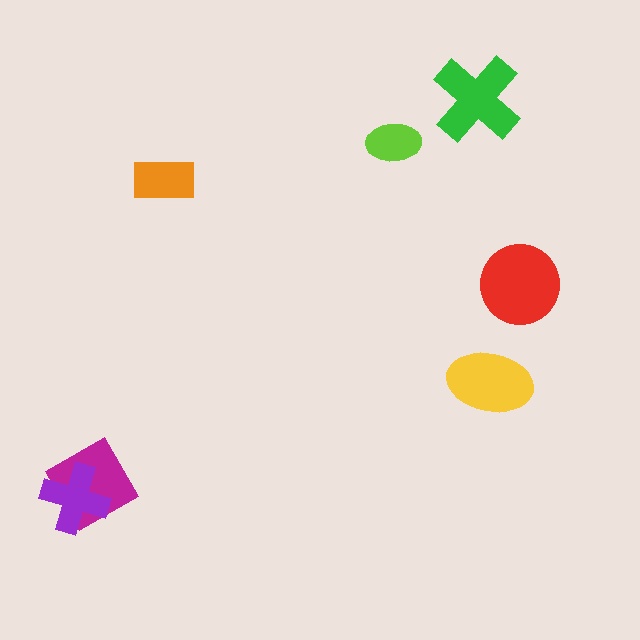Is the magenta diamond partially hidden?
Yes, it is partially covered by another shape.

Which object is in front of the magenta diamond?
The purple cross is in front of the magenta diamond.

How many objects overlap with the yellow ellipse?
0 objects overlap with the yellow ellipse.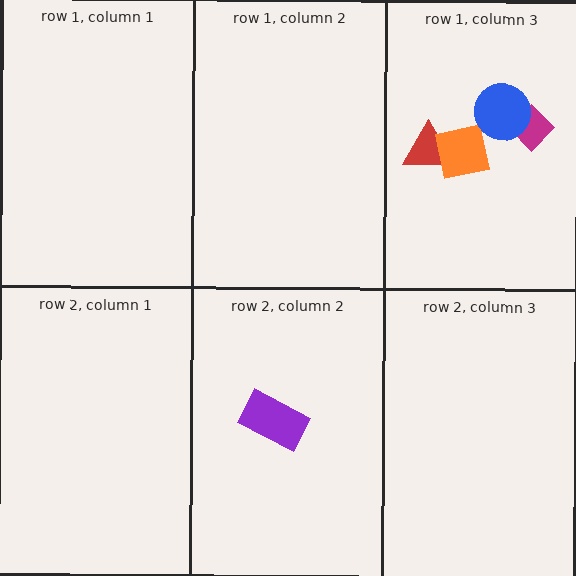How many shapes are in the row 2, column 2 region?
1.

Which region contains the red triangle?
The row 1, column 3 region.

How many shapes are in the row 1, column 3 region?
4.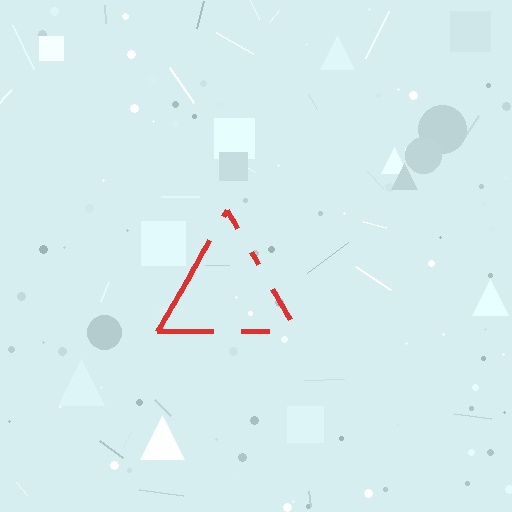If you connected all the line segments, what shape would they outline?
They would outline a triangle.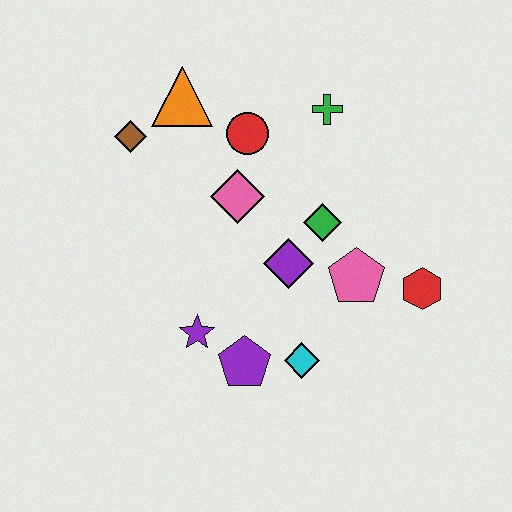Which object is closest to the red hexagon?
The pink pentagon is closest to the red hexagon.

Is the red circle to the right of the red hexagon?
No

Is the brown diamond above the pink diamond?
Yes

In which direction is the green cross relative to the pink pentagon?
The green cross is above the pink pentagon.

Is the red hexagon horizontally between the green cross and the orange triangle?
No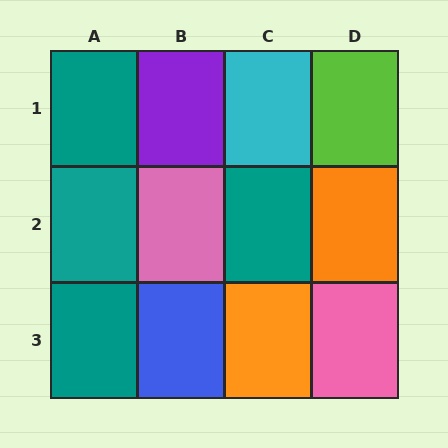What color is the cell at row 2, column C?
Teal.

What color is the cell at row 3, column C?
Orange.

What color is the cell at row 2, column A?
Teal.